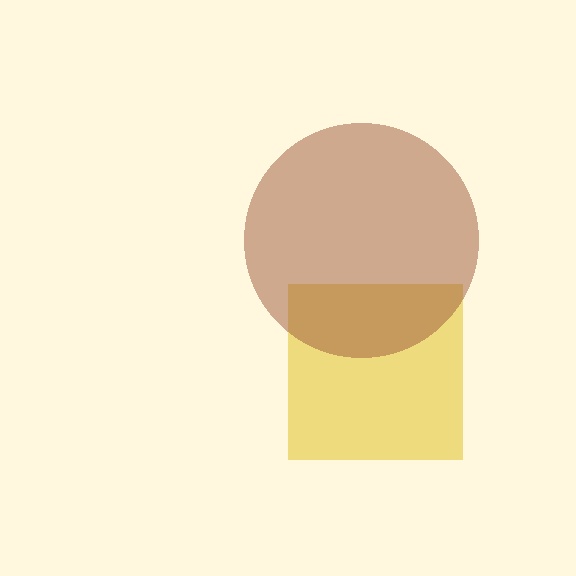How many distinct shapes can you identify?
There are 2 distinct shapes: a yellow square, a brown circle.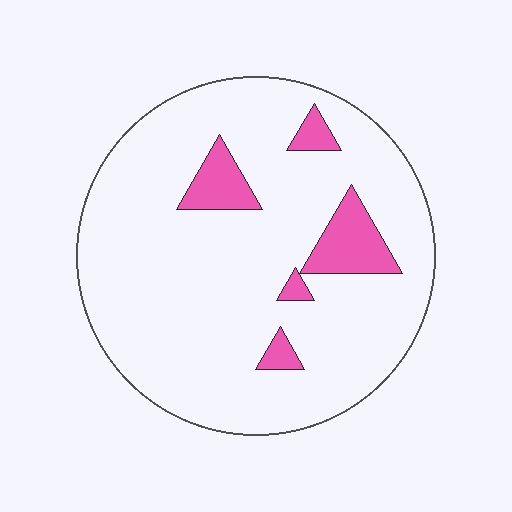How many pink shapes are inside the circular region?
5.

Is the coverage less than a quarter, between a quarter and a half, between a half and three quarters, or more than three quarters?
Less than a quarter.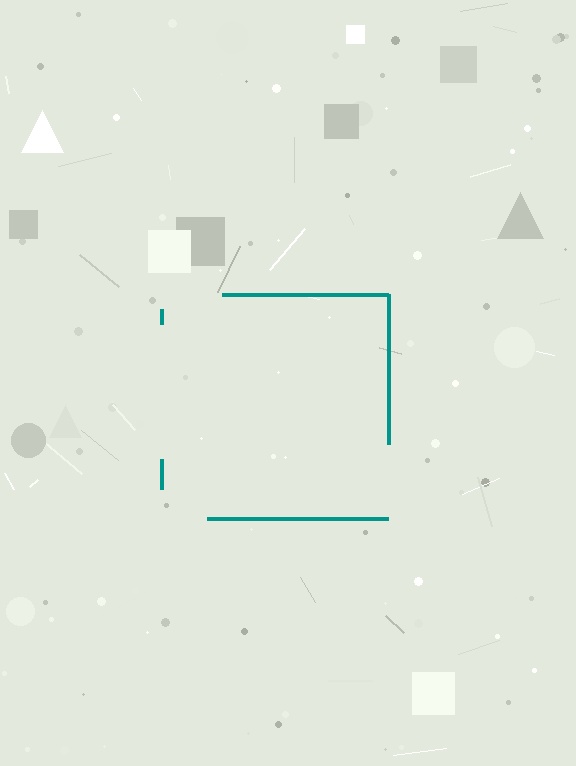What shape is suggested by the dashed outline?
The dashed outline suggests a square.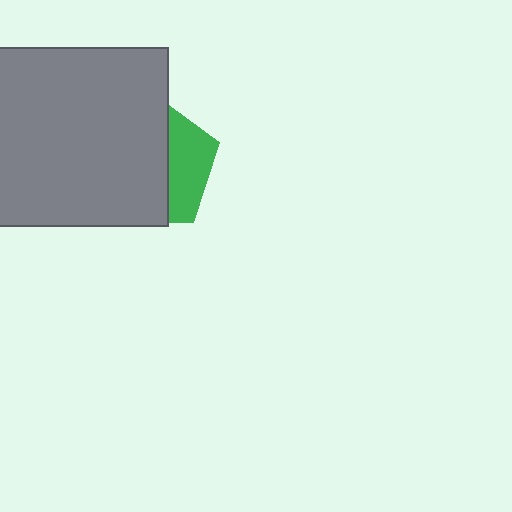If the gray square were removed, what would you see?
You would see the complete green pentagon.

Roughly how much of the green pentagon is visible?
A small part of it is visible (roughly 32%).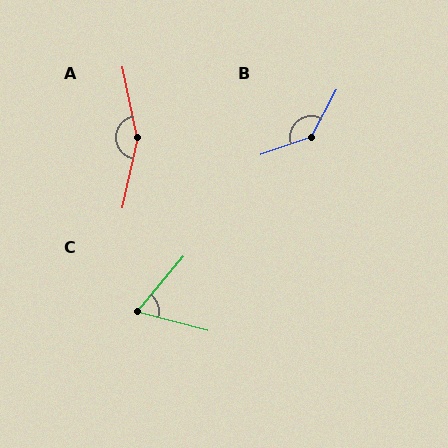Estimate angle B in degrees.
Approximately 138 degrees.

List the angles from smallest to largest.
C (65°), B (138°), A (156°).